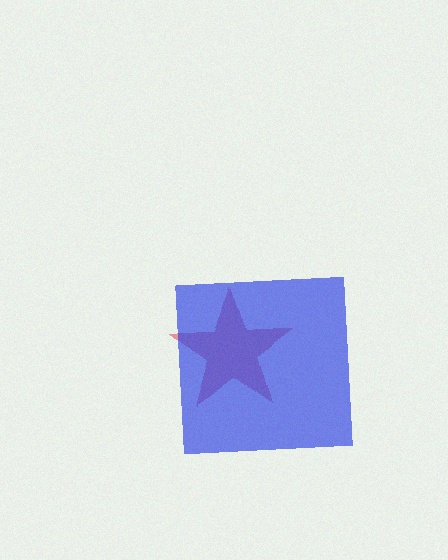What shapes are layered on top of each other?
The layered shapes are: a red star, a blue square.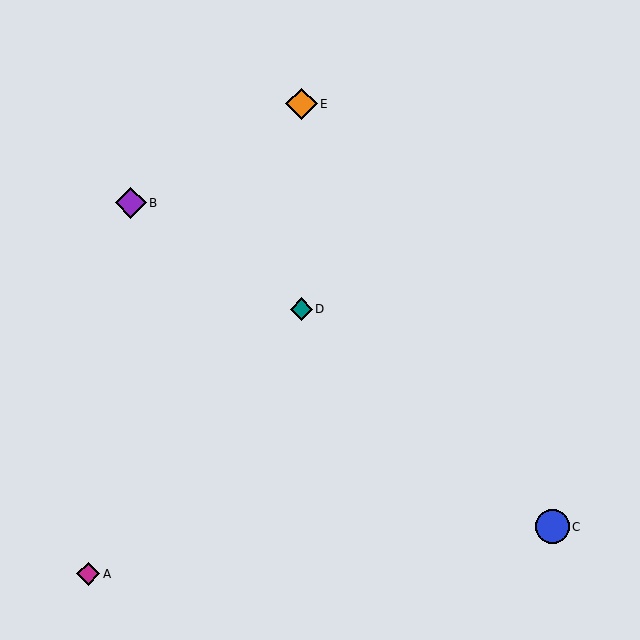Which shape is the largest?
The blue circle (labeled C) is the largest.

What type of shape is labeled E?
Shape E is an orange diamond.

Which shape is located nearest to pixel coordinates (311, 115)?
The orange diamond (labeled E) at (302, 104) is nearest to that location.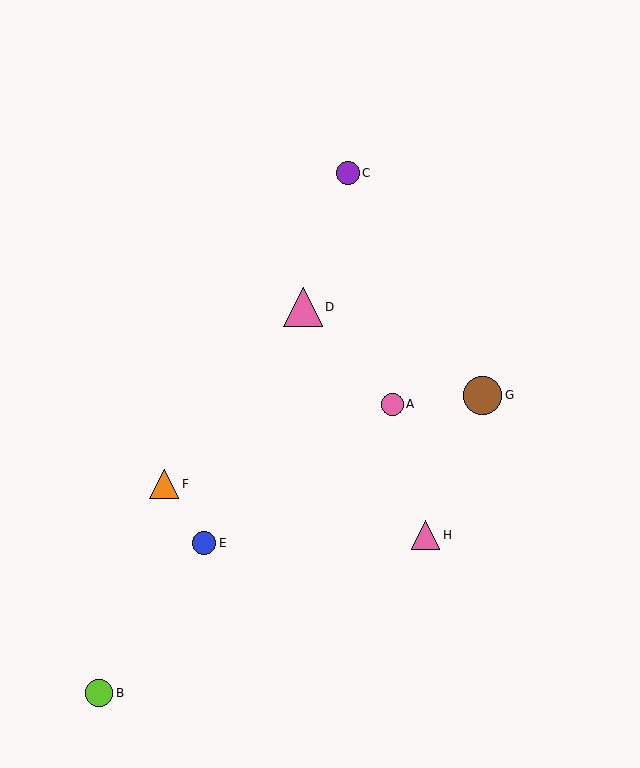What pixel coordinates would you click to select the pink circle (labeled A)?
Click at (393, 404) to select the pink circle A.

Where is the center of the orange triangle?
The center of the orange triangle is at (164, 484).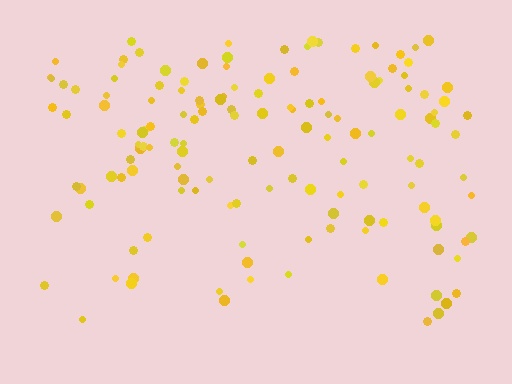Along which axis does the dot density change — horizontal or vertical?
Vertical.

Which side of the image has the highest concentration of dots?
The top.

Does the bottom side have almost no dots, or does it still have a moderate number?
Still a moderate number, just noticeably fewer than the top.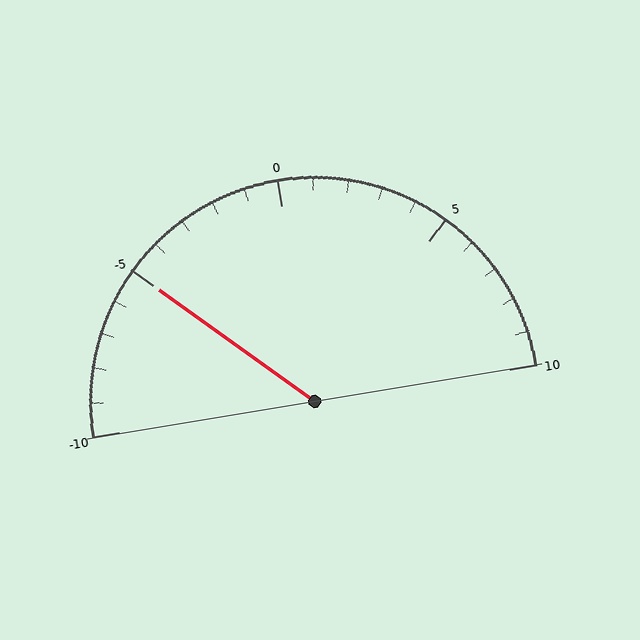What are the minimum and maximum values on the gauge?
The gauge ranges from -10 to 10.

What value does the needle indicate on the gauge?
The needle indicates approximately -5.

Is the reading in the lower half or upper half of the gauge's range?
The reading is in the lower half of the range (-10 to 10).